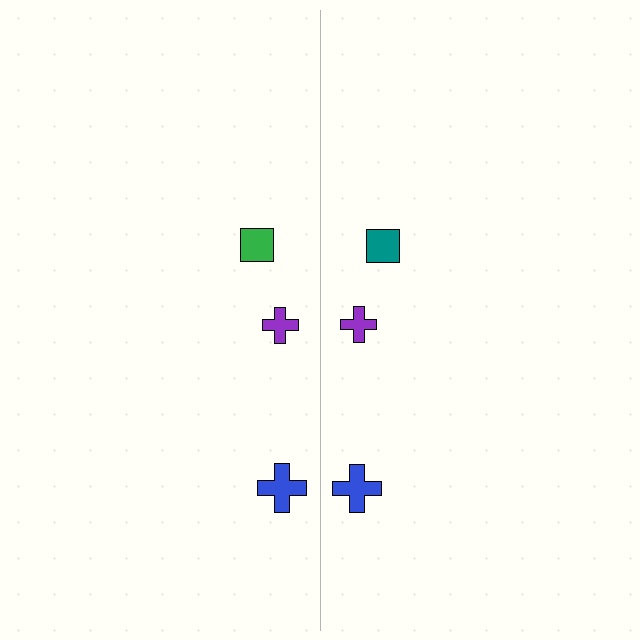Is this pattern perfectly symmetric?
No, the pattern is not perfectly symmetric. The teal square on the right side breaks the symmetry — its mirror counterpart is green.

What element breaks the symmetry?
The teal square on the right side breaks the symmetry — its mirror counterpart is green.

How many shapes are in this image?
There are 6 shapes in this image.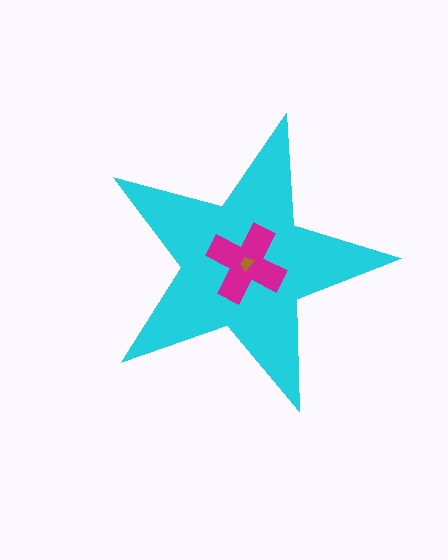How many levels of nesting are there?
3.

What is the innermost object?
The brown trapezoid.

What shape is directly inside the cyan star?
The magenta cross.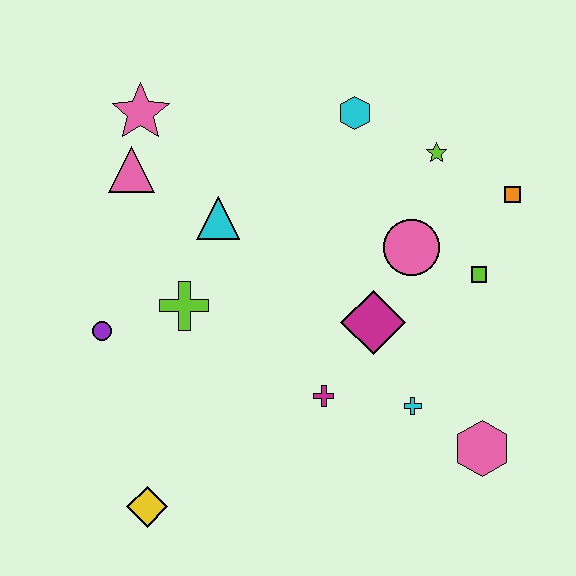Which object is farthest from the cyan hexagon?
The yellow diamond is farthest from the cyan hexagon.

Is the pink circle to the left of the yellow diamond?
No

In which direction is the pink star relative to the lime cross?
The pink star is above the lime cross.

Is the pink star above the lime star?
Yes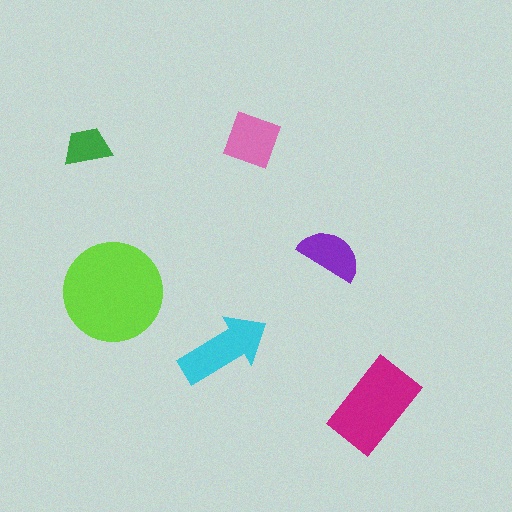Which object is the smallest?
The green trapezoid.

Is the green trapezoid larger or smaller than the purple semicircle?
Smaller.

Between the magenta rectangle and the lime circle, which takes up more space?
The lime circle.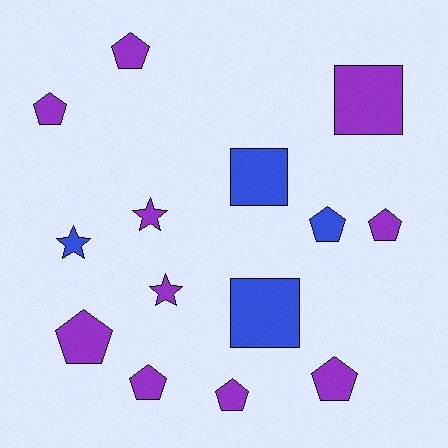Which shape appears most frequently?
Pentagon, with 8 objects.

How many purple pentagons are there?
There are 7 purple pentagons.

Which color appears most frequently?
Purple, with 10 objects.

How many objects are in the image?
There are 14 objects.